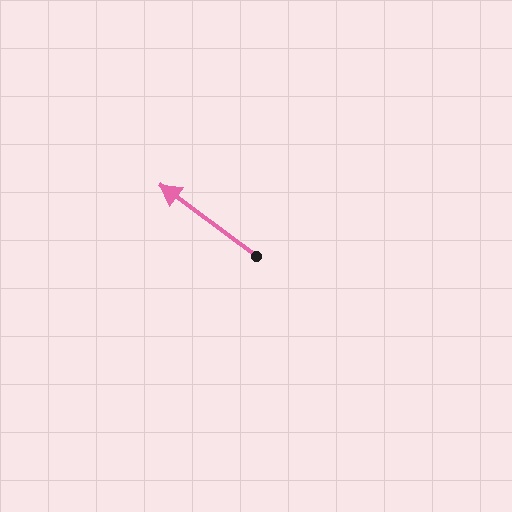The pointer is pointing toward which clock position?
Roughly 10 o'clock.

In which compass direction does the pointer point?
Northwest.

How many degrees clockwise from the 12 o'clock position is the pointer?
Approximately 307 degrees.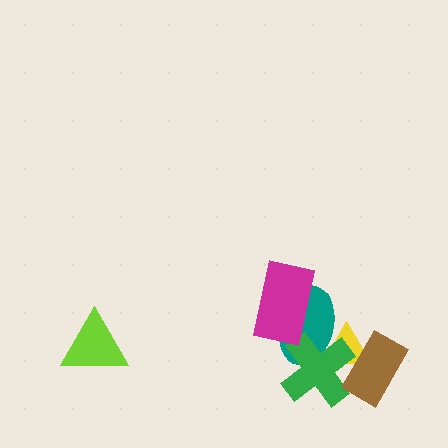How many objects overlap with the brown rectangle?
2 objects overlap with the brown rectangle.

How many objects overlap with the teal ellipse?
3 objects overlap with the teal ellipse.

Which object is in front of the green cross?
The brown rectangle is in front of the green cross.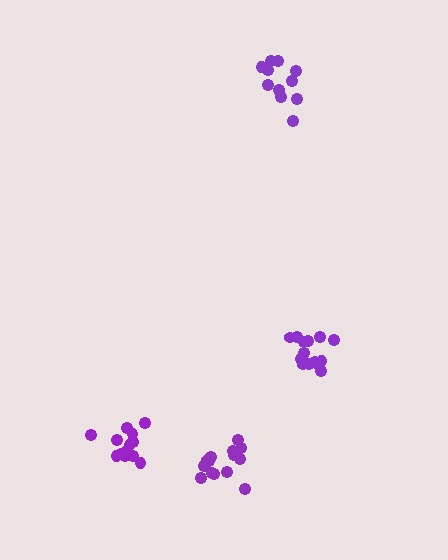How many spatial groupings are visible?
There are 4 spatial groupings.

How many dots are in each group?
Group 1: 13 dots, Group 2: 14 dots, Group 3: 11 dots, Group 4: 15 dots (53 total).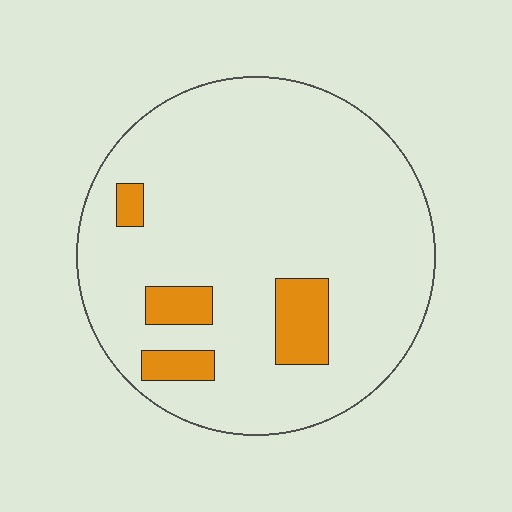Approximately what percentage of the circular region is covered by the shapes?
Approximately 10%.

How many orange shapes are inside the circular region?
4.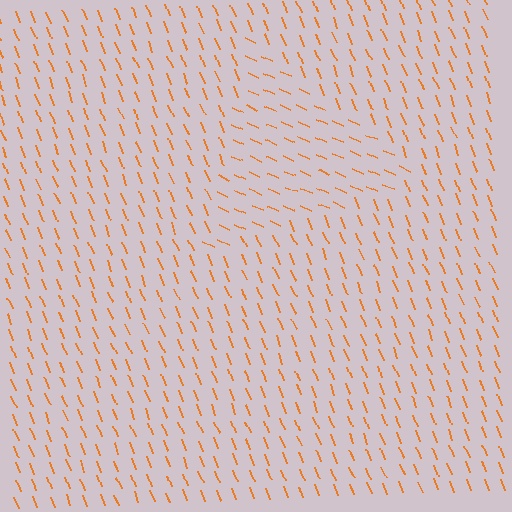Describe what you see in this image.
The image is filled with small orange line segments. A triangle region in the image has lines oriented differently from the surrounding lines, creating a visible texture boundary.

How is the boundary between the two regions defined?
The boundary is defined purely by a change in line orientation (approximately 45 degrees difference). All lines are the same color and thickness.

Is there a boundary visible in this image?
Yes, there is a texture boundary formed by a change in line orientation.